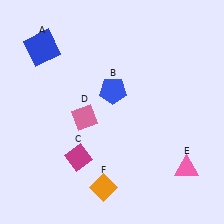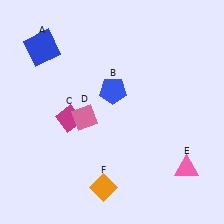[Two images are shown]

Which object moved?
The magenta diamond (C) moved up.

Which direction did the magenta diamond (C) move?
The magenta diamond (C) moved up.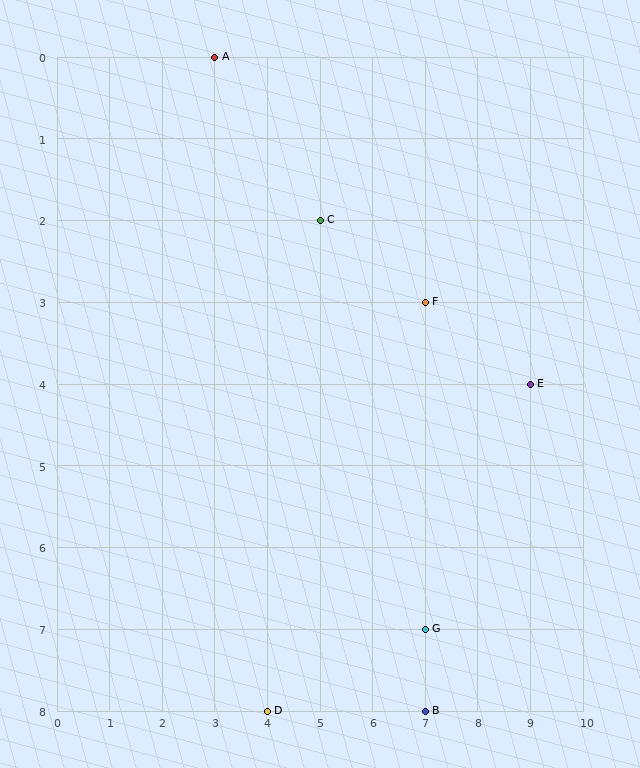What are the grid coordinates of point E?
Point E is at grid coordinates (9, 4).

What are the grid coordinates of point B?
Point B is at grid coordinates (7, 8).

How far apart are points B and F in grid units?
Points B and F are 5 rows apart.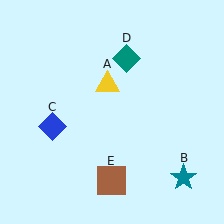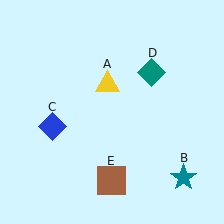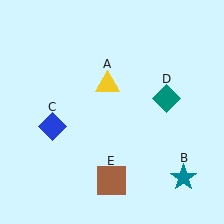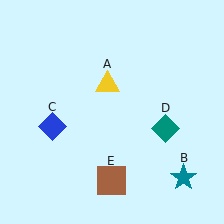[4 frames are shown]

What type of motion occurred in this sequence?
The teal diamond (object D) rotated clockwise around the center of the scene.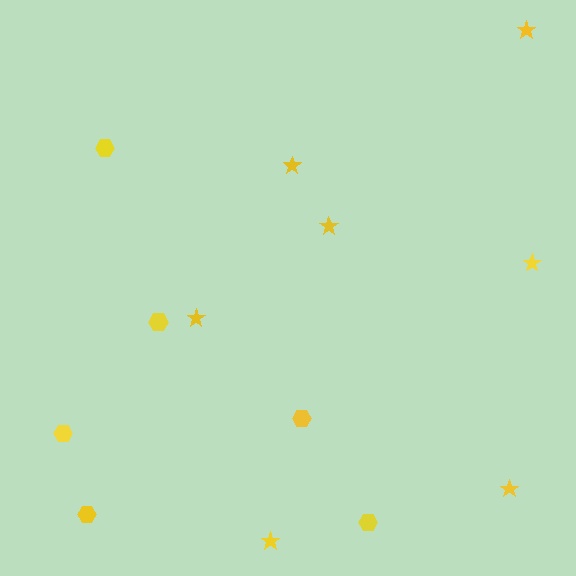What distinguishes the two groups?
There are 2 groups: one group of stars (7) and one group of hexagons (6).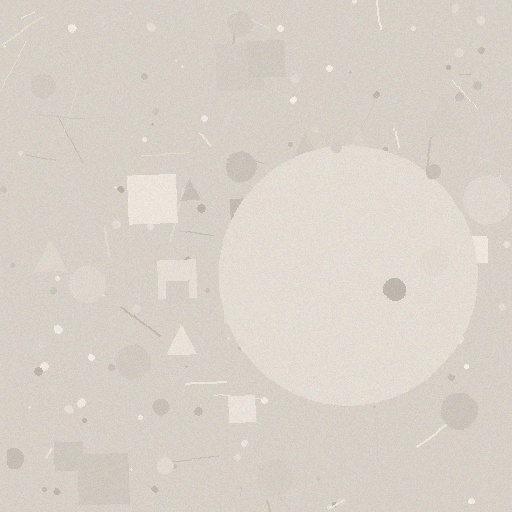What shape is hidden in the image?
A circle is hidden in the image.